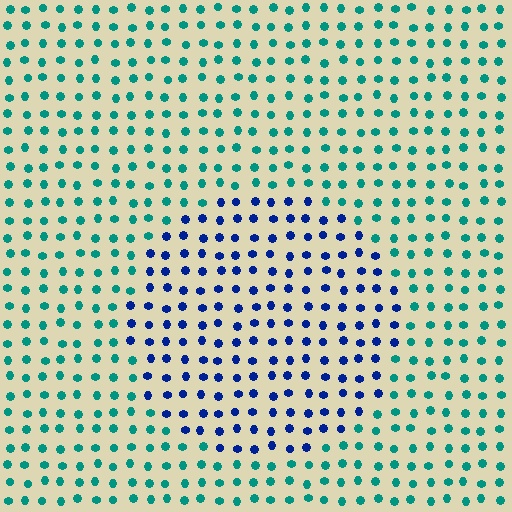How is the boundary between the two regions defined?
The boundary is defined purely by a slight shift in hue (about 55 degrees). Spacing, size, and orientation are identical on both sides.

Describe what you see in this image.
The image is filled with small teal elements in a uniform arrangement. A circle-shaped region is visible where the elements are tinted to a slightly different hue, forming a subtle color boundary.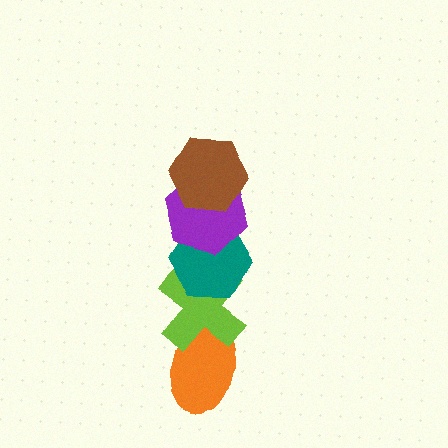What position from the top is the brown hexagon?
The brown hexagon is 1st from the top.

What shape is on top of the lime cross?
The teal hexagon is on top of the lime cross.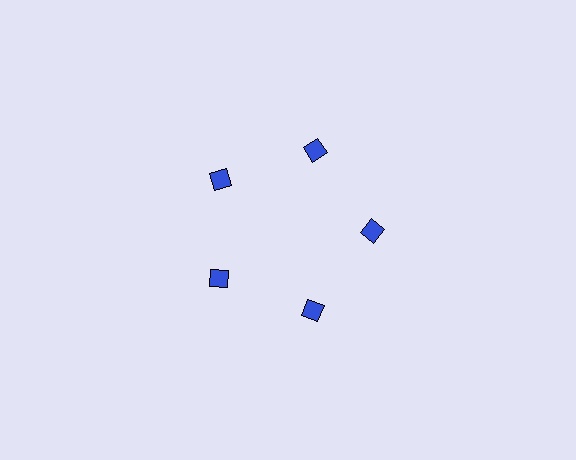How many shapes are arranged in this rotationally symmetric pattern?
There are 5 shapes, arranged in 5 groups of 1.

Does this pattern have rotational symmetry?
Yes, this pattern has 5-fold rotational symmetry. It looks the same after rotating 72 degrees around the center.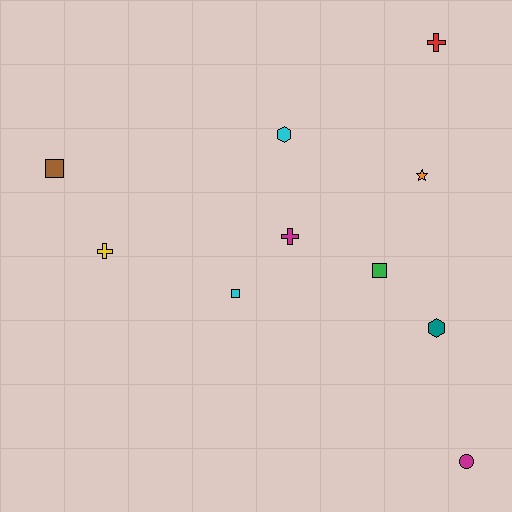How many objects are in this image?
There are 10 objects.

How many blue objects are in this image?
There are no blue objects.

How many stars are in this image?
There is 1 star.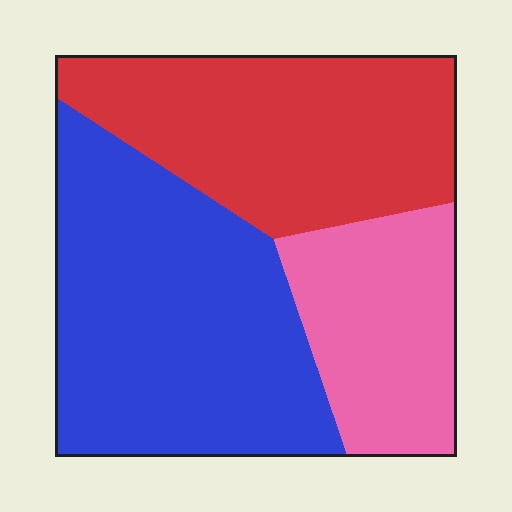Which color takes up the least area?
Pink, at roughly 20%.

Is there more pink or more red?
Red.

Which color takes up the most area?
Blue, at roughly 45%.